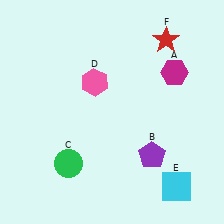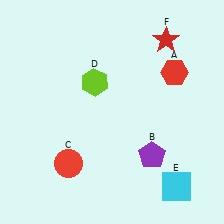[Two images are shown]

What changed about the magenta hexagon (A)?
In Image 1, A is magenta. In Image 2, it changed to red.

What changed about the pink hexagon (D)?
In Image 1, D is pink. In Image 2, it changed to lime.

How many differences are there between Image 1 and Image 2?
There are 3 differences between the two images.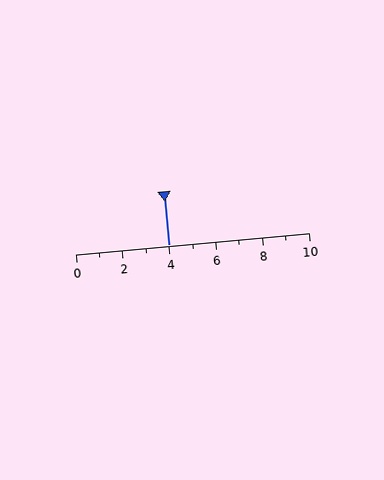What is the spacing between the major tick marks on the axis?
The major ticks are spaced 2 apart.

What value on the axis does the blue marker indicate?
The marker indicates approximately 4.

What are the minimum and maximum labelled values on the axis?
The axis runs from 0 to 10.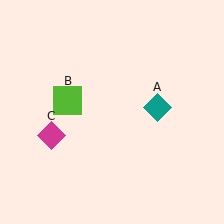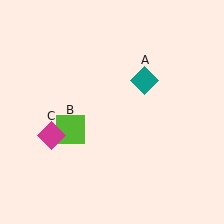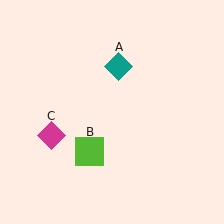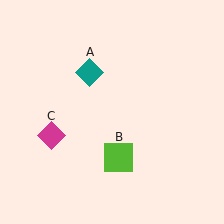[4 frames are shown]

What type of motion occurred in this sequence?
The teal diamond (object A), lime square (object B) rotated counterclockwise around the center of the scene.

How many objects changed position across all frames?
2 objects changed position: teal diamond (object A), lime square (object B).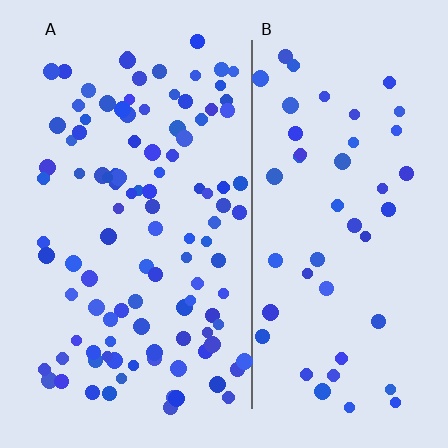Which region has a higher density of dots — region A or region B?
A (the left).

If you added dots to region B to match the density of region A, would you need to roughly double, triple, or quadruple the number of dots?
Approximately double.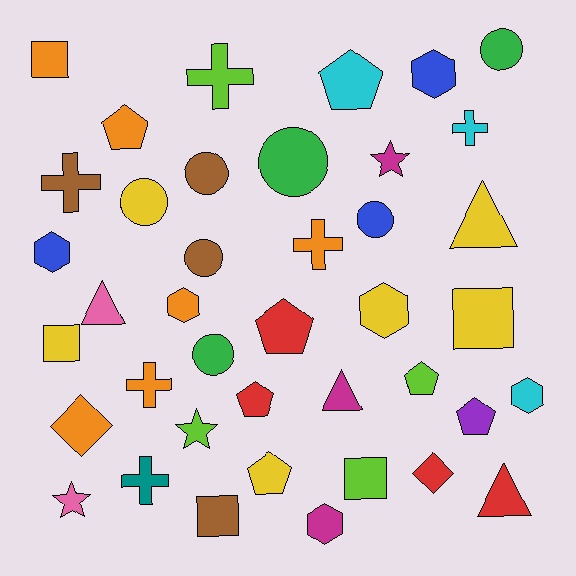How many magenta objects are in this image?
There are 3 magenta objects.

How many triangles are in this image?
There are 4 triangles.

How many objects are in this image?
There are 40 objects.